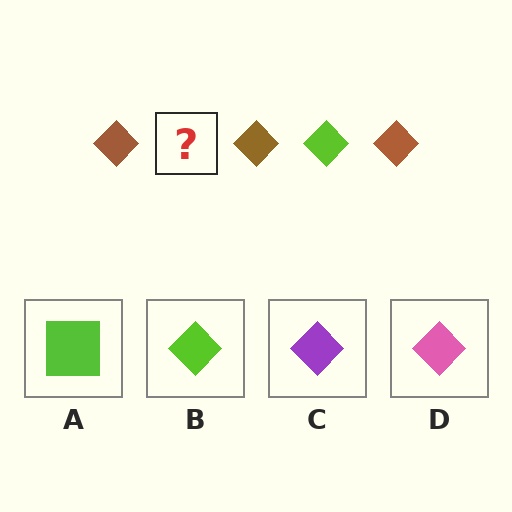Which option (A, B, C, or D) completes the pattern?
B.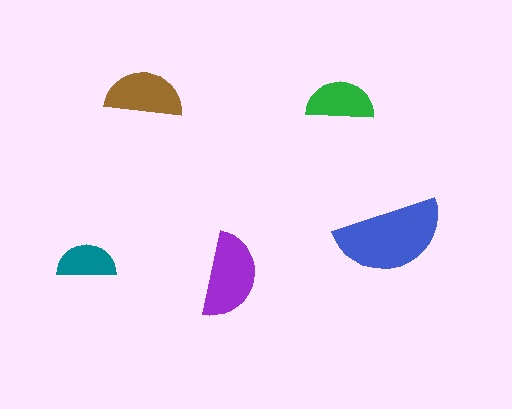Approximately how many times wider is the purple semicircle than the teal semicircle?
About 1.5 times wider.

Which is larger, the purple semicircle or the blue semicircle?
The blue one.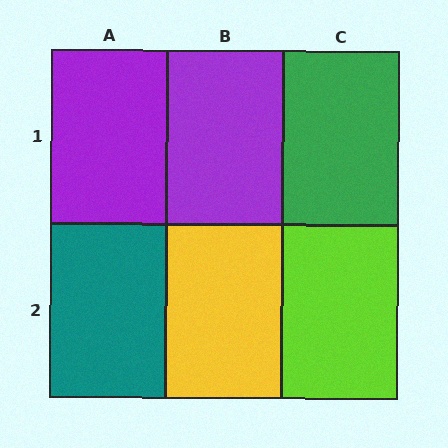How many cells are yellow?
1 cell is yellow.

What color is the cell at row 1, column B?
Purple.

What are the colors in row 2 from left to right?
Teal, yellow, lime.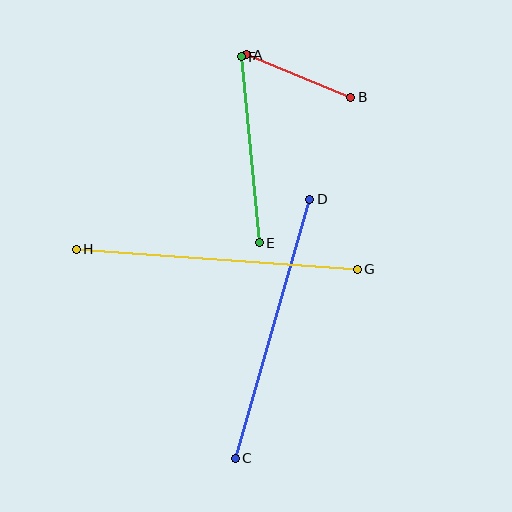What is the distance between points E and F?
The distance is approximately 187 pixels.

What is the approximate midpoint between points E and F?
The midpoint is at approximately (250, 150) pixels.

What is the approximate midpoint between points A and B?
The midpoint is at approximately (299, 76) pixels.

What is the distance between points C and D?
The distance is approximately 269 pixels.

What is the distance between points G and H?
The distance is approximately 282 pixels.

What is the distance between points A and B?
The distance is approximately 113 pixels.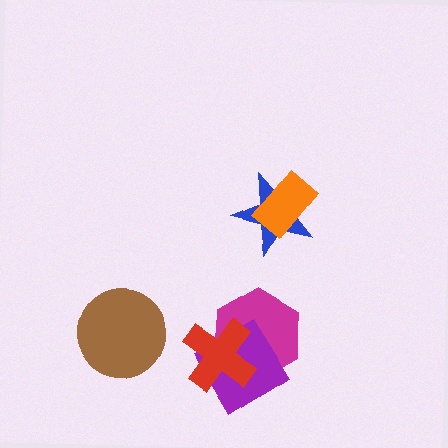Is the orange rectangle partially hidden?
No, no other shape covers it.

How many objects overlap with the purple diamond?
2 objects overlap with the purple diamond.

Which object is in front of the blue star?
The orange rectangle is in front of the blue star.